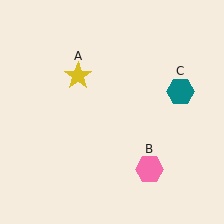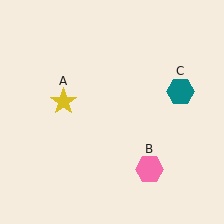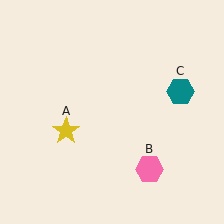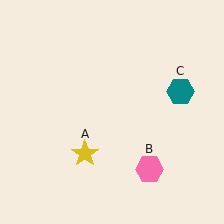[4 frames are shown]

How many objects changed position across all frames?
1 object changed position: yellow star (object A).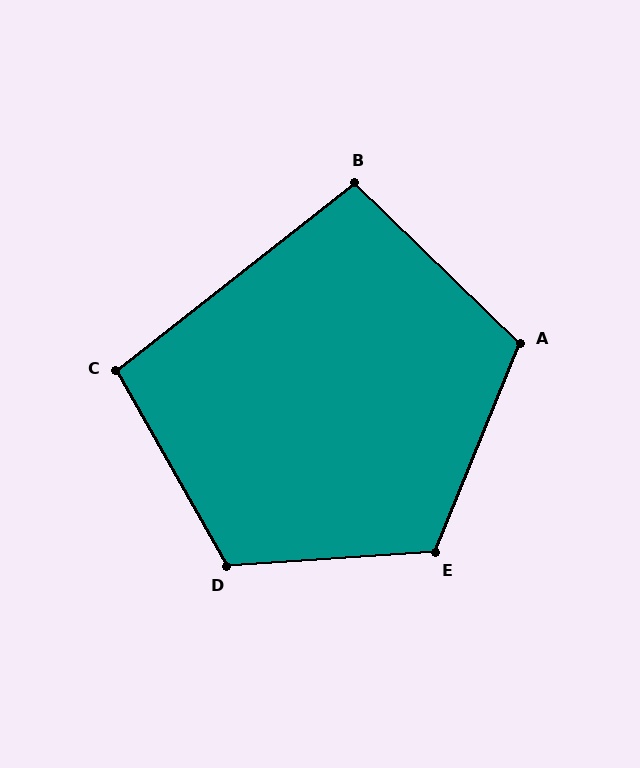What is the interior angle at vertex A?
Approximately 112 degrees (obtuse).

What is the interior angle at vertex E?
Approximately 116 degrees (obtuse).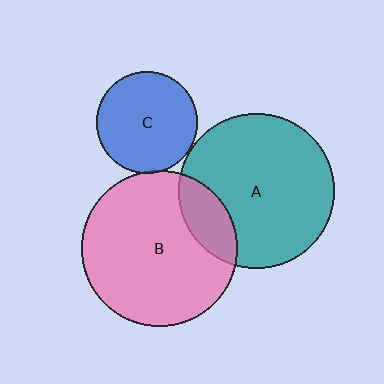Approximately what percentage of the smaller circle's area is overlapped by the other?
Approximately 15%.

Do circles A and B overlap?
Yes.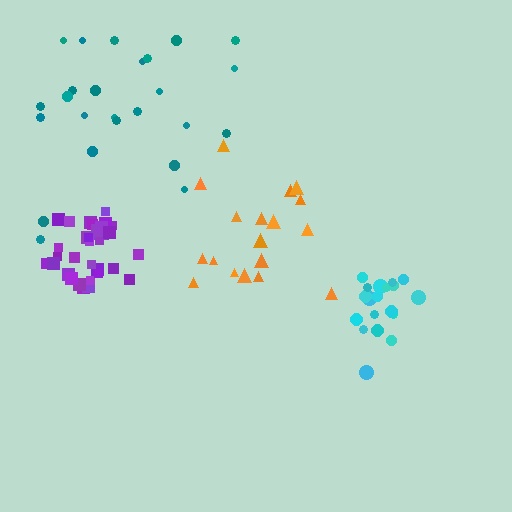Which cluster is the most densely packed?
Purple.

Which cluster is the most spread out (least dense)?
Teal.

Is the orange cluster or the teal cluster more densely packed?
Orange.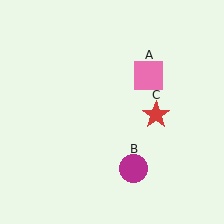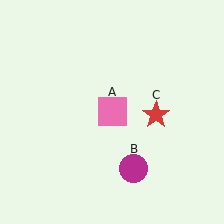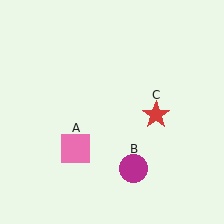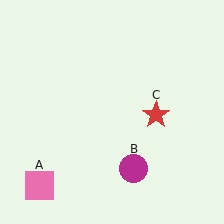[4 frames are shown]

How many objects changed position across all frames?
1 object changed position: pink square (object A).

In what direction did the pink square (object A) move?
The pink square (object A) moved down and to the left.